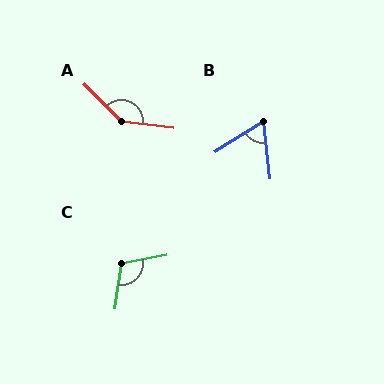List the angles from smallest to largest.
B (65°), C (109°), A (141°).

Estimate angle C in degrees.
Approximately 109 degrees.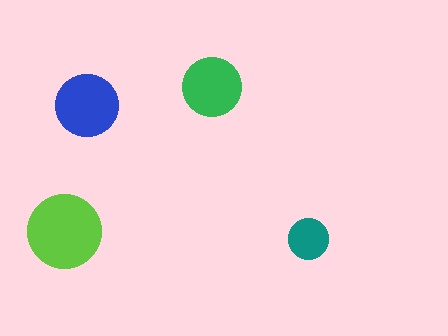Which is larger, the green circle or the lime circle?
The lime one.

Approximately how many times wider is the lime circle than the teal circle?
About 2 times wider.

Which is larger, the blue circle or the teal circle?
The blue one.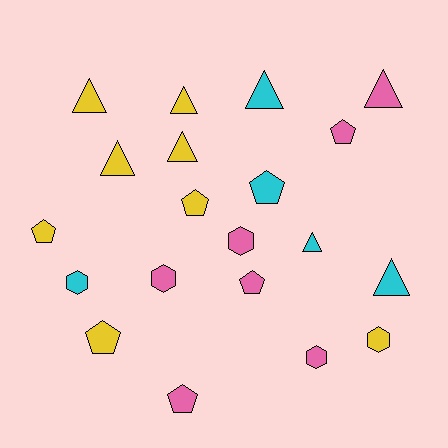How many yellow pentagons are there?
There are 3 yellow pentagons.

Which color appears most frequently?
Yellow, with 8 objects.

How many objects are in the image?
There are 20 objects.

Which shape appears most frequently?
Triangle, with 8 objects.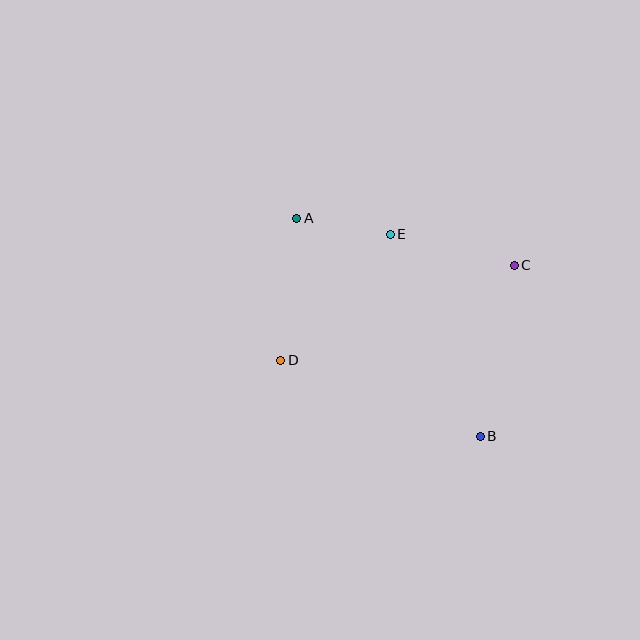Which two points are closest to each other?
Points A and E are closest to each other.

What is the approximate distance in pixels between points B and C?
The distance between B and C is approximately 174 pixels.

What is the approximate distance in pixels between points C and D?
The distance between C and D is approximately 252 pixels.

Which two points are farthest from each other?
Points A and B are farthest from each other.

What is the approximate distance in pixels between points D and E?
The distance between D and E is approximately 167 pixels.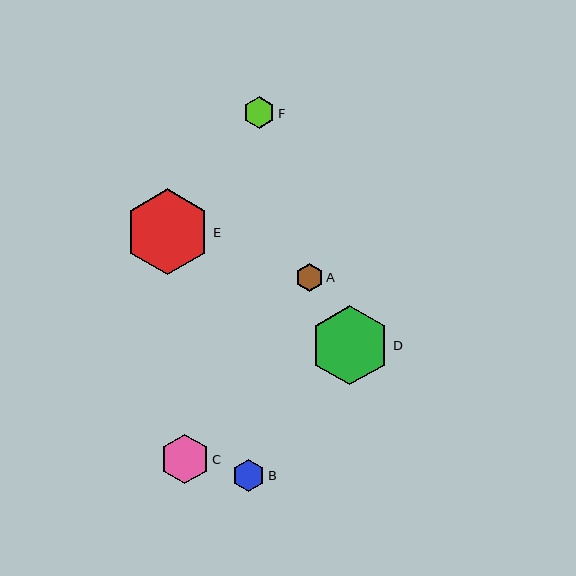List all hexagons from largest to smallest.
From largest to smallest: E, D, C, F, B, A.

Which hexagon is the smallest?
Hexagon A is the smallest with a size of approximately 28 pixels.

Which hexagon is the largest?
Hexagon E is the largest with a size of approximately 86 pixels.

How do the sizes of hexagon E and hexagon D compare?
Hexagon E and hexagon D are approximately the same size.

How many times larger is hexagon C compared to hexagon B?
Hexagon C is approximately 1.5 times the size of hexagon B.